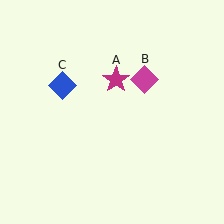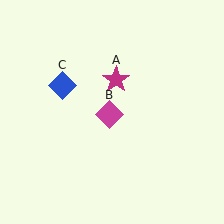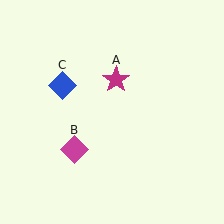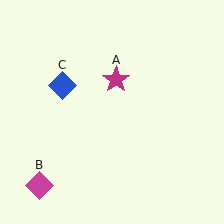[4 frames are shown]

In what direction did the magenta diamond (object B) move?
The magenta diamond (object B) moved down and to the left.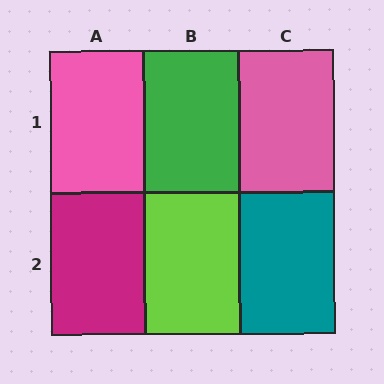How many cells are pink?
2 cells are pink.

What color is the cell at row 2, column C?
Teal.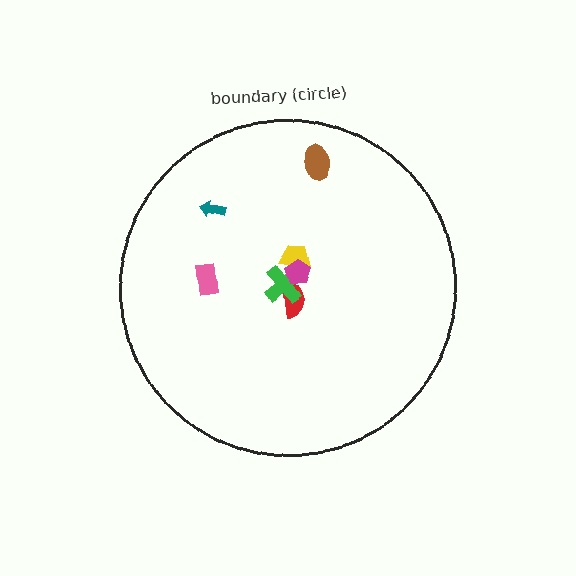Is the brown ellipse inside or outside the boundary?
Inside.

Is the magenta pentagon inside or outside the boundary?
Inside.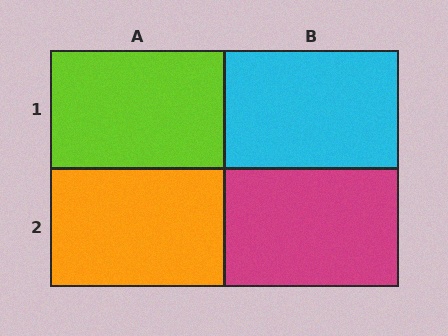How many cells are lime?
1 cell is lime.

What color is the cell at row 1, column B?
Cyan.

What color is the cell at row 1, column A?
Lime.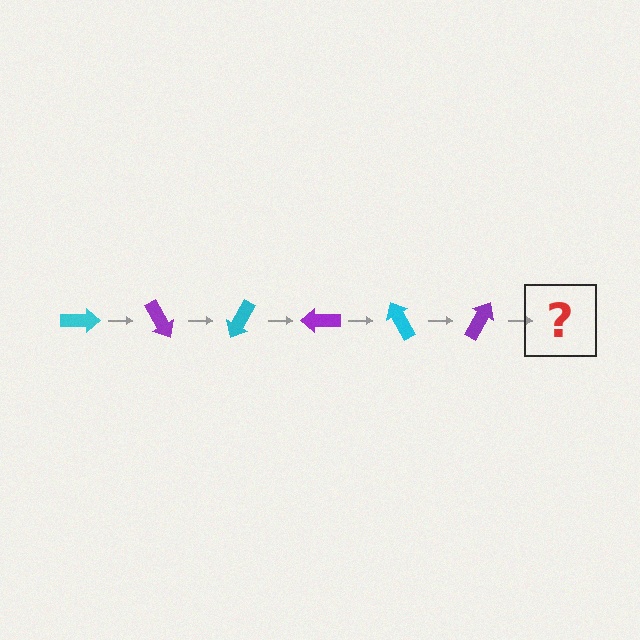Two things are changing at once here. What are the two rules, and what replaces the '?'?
The two rules are that it rotates 60 degrees each step and the color cycles through cyan and purple. The '?' should be a cyan arrow, rotated 360 degrees from the start.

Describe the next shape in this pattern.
It should be a cyan arrow, rotated 360 degrees from the start.